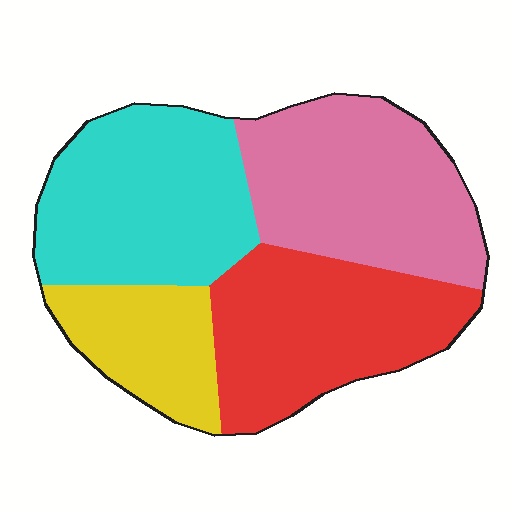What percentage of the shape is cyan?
Cyan takes up about one quarter (1/4) of the shape.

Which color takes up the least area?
Yellow, at roughly 15%.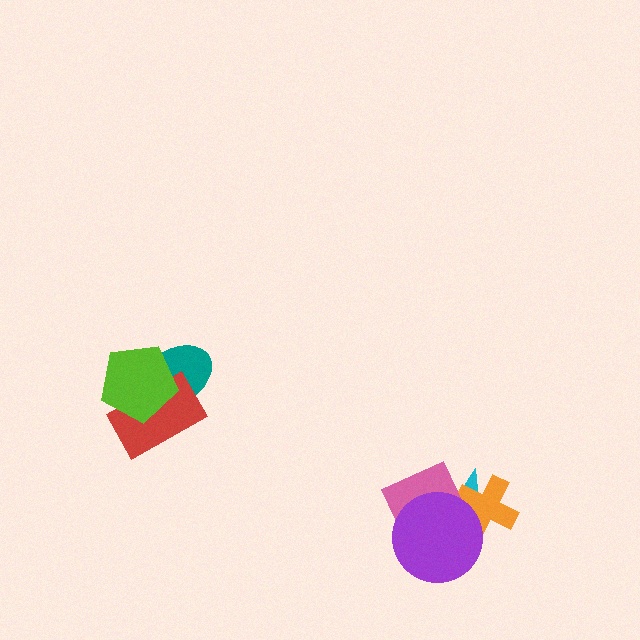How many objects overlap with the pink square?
2 objects overlap with the pink square.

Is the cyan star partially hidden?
Yes, it is partially covered by another shape.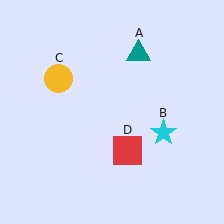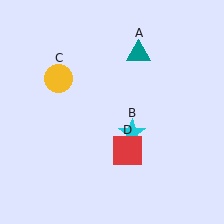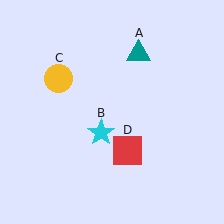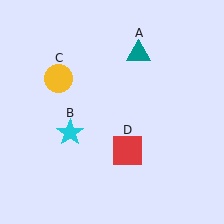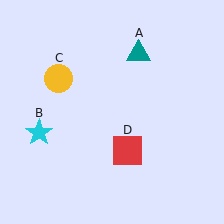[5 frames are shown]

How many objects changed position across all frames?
1 object changed position: cyan star (object B).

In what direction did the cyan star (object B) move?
The cyan star (object B) moved left.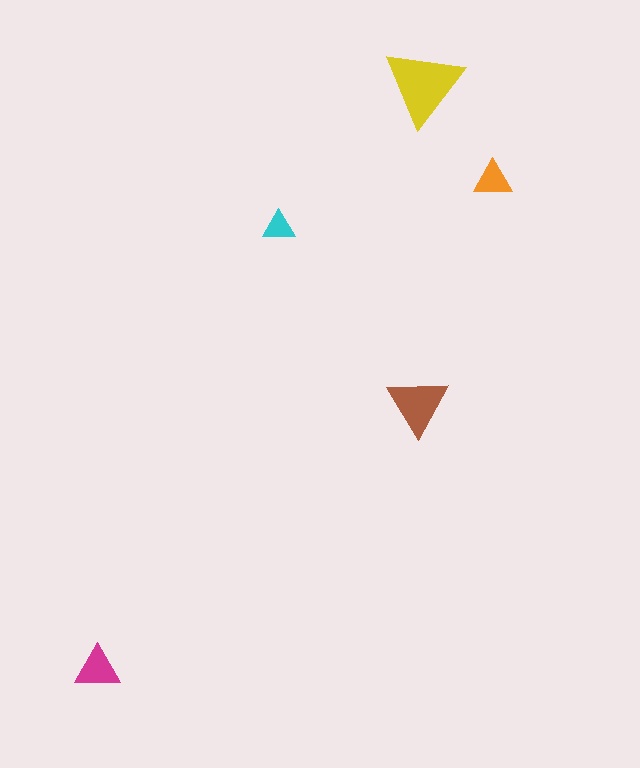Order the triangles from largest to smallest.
the yellow one, the brown one, the magenta one, the orange one, the cyan one.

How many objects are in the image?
There are 5 objects in the image.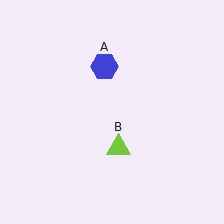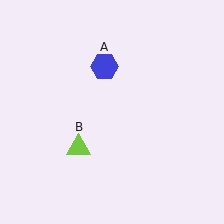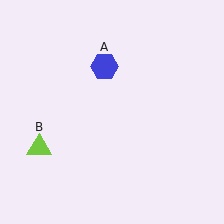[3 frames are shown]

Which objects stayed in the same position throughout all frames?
Blue hexagon (object A) remained stationary.